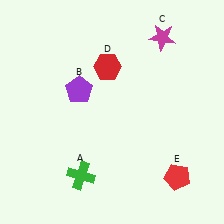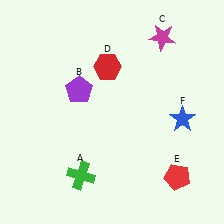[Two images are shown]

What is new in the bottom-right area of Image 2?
A blue star (F) was added in the bottom-right area of Image 2.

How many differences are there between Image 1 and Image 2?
There is 1 difference between the two images.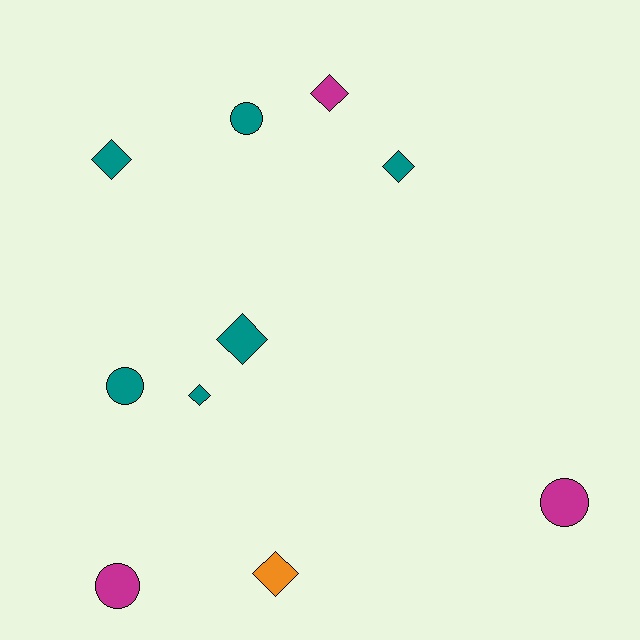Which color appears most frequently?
Teal, with 6 objects.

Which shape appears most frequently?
Diamond, with 6 objects.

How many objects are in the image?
There are 10 objects.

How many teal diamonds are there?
There are 4 teal diamonds.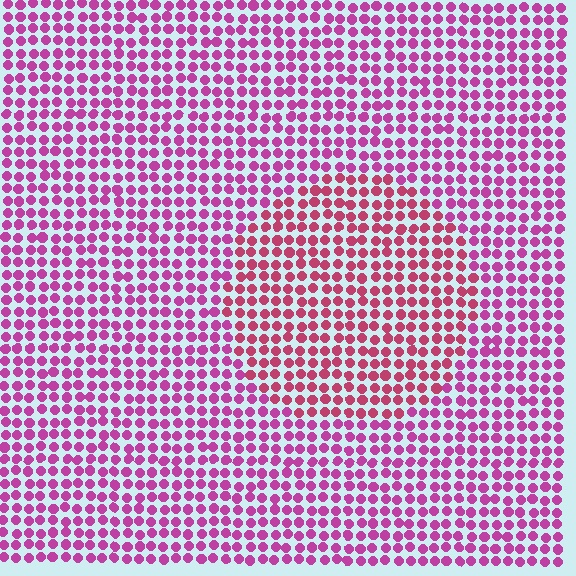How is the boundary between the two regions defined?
The boundary is defined purely by a slight shift in hue (about 26 degrees). Spacing, size, and orientation are identical on both sides.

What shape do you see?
I see a circle.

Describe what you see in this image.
The image is filled with small magenta elements in a uniform arrangement. A circle-shaped region is visible where the elements are tinted to a slightly different hue, forming a subtle color boundary.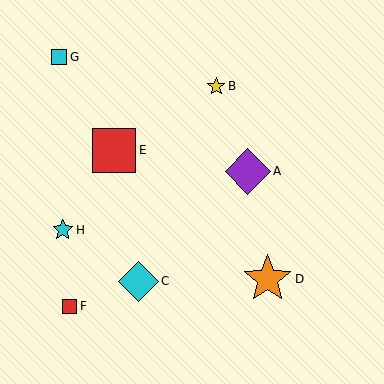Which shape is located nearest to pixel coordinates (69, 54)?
The cyan square (labeled G) at (59, 57) is nearest to that location.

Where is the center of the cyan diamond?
The center of the cyan diamond is at (138, 282).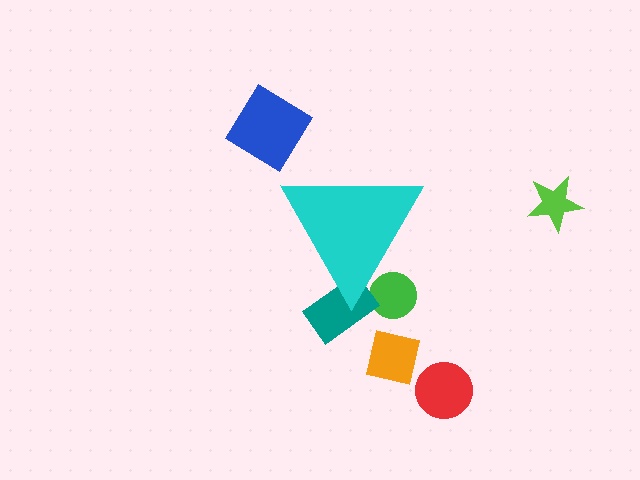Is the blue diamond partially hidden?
No, the blue diamond is fully visible.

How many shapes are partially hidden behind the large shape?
2 shapes are partially hidden.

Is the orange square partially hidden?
No, the orange square is fully visible.